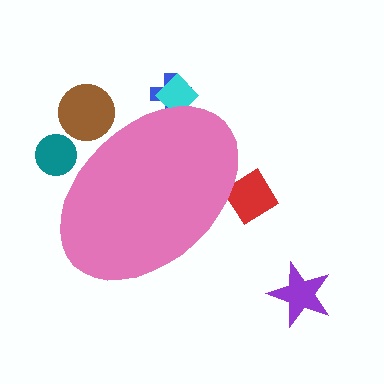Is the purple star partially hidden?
No, the purple star is fully visible.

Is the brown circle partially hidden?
Yes, the brown circle is partially hidden behind the pink ellipse.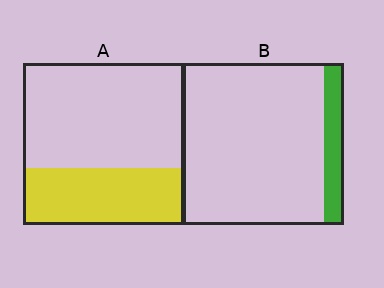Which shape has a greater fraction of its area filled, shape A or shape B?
Shape A.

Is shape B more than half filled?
No.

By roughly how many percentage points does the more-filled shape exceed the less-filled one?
By roughly 25 percentage points (A over B).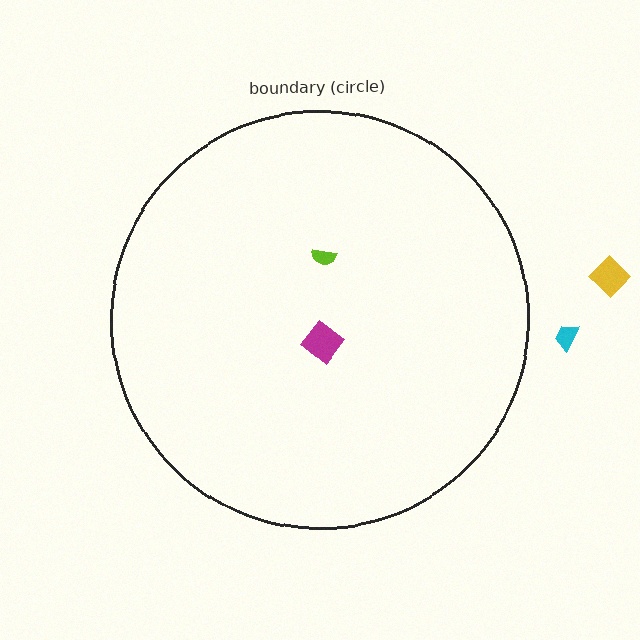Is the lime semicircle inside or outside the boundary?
Inside.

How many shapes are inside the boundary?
2 inside, 2 outside.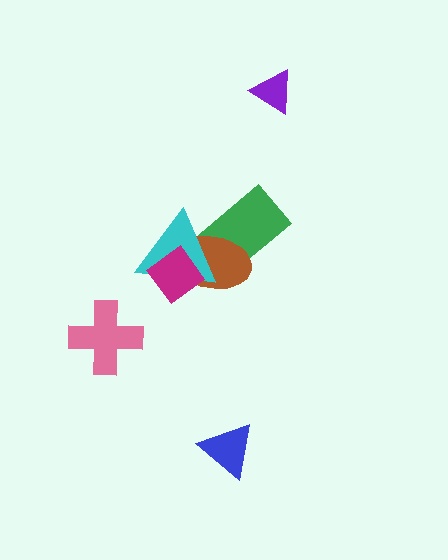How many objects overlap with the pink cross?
0 objects overlap with the pink cross.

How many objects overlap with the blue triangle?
0 objects overlap with the blue triangle.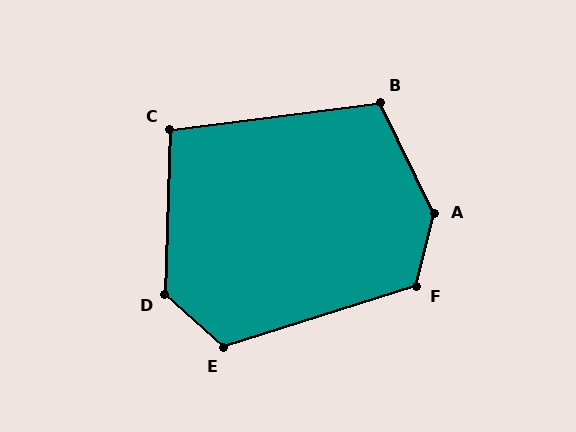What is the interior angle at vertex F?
Approximately 121 degrees (obtuse).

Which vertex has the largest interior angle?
A, at approximately 140 degrees.